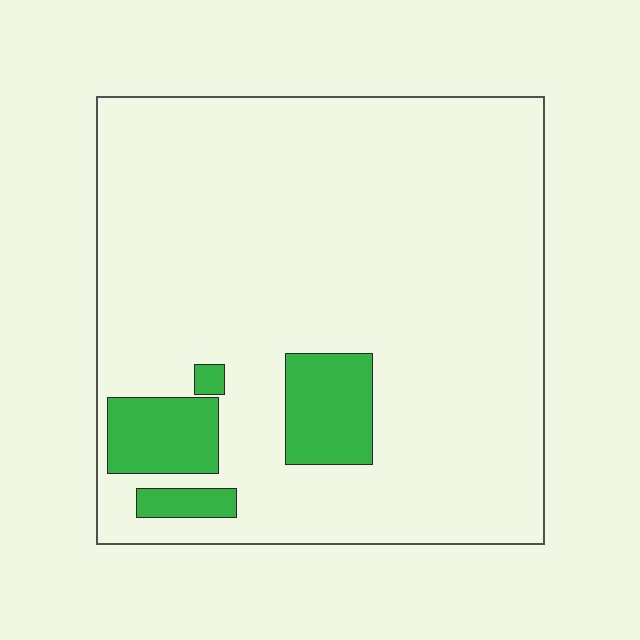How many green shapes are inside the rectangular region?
4.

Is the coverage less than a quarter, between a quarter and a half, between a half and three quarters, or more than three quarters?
Less than a quarter.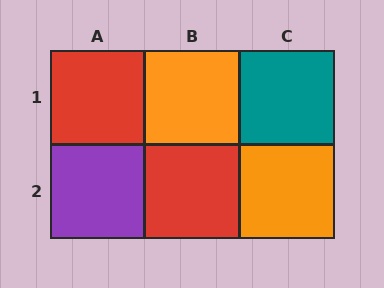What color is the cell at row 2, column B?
Red.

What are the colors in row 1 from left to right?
Red, orange, teal.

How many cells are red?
2 cells are red.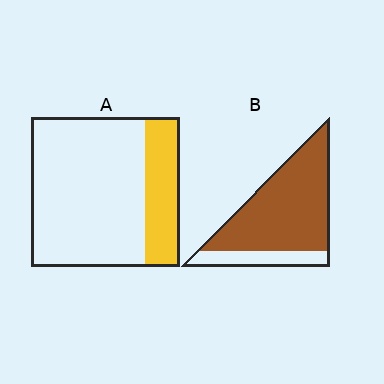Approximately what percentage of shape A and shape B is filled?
A is approximately 25% and B is approximately 80%.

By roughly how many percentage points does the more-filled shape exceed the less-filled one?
By roughly 55 percentage points (B over A).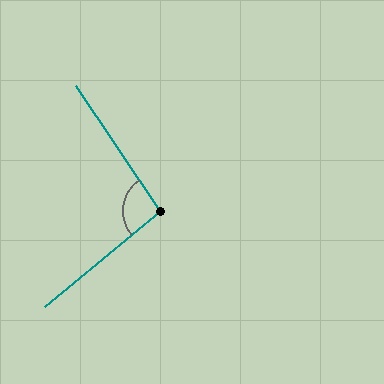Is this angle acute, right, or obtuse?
It is obtuse.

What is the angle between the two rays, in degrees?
Approximately 96 degrees.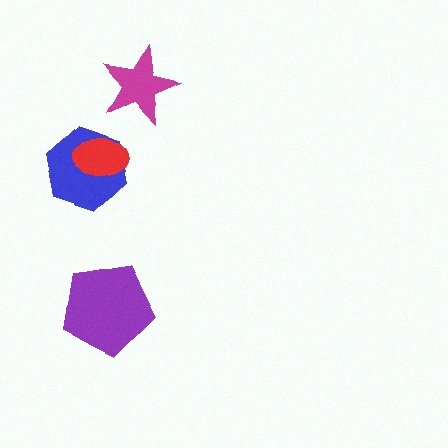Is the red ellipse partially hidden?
No, no other shape covers it.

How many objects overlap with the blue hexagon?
1 object overlaps with the blue hexagon.